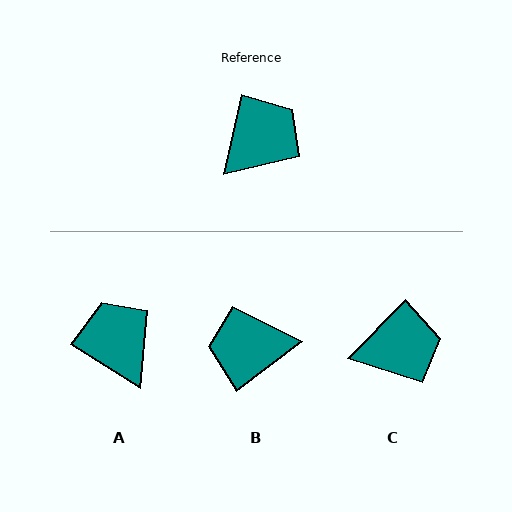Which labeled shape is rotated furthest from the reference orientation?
B, about 140 degrees away.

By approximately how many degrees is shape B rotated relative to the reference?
Approximately 140 degrees counter-clockwise.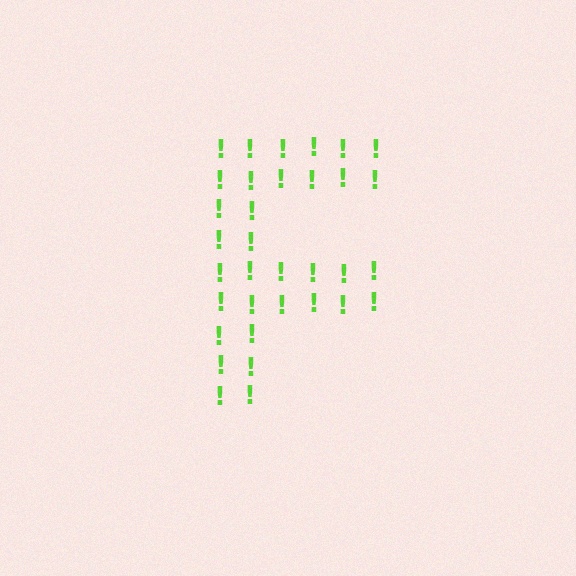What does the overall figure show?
The overall figure shows the letter F.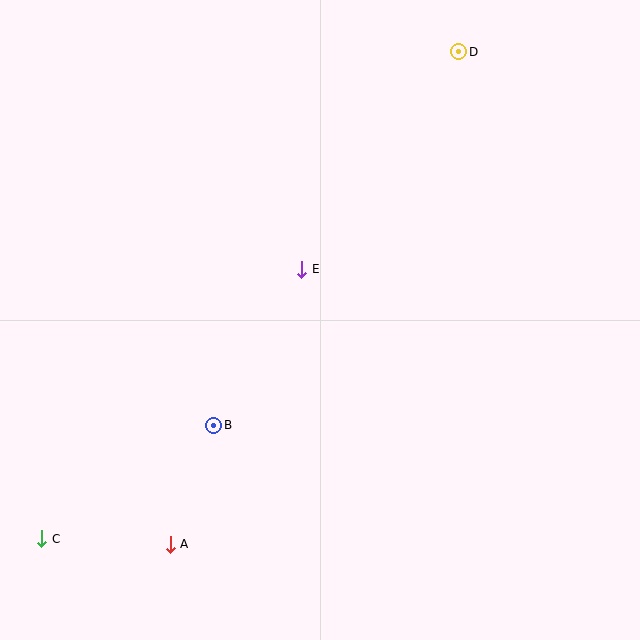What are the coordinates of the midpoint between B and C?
The midpoint between B and C is at (128, 482).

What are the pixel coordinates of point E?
Point E is at (302, 269).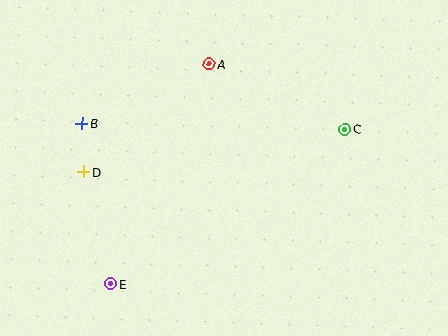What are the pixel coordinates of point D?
Point D is at (83, 172).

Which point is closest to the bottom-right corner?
Point C is closest to the bottom-right corner.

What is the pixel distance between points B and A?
The distance between B and A is 140 pixels.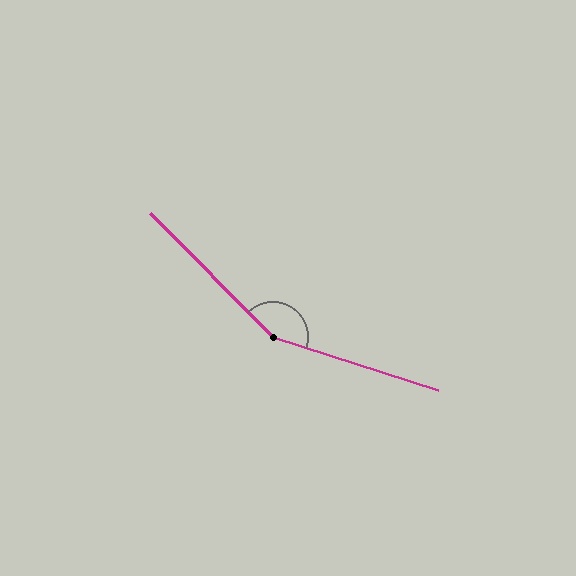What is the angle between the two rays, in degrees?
Approximately 153 degrees.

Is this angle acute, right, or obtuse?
It is obtuse.